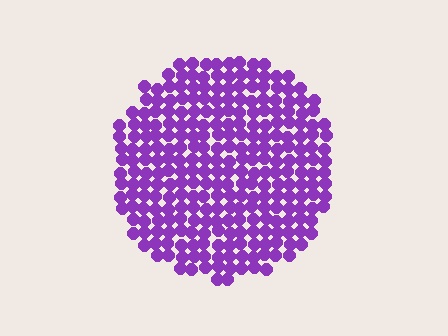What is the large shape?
The large shape is a circle.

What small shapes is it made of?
It is made of small circles.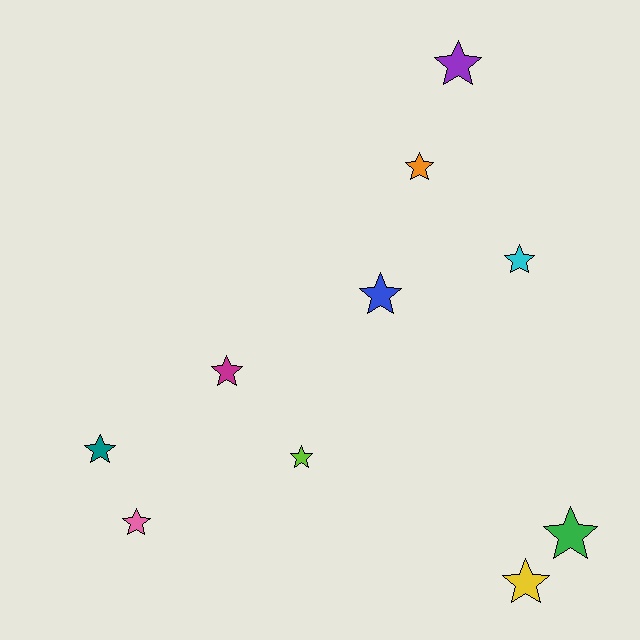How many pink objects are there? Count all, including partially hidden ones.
There is 1 pink object.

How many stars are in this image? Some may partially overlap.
There are 10 stars.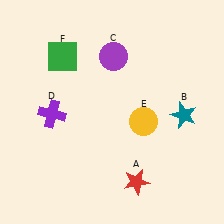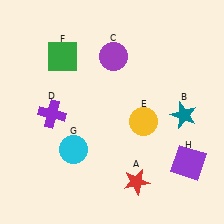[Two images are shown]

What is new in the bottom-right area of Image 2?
A purple square (H) was added in the bottom-right area of Image 2.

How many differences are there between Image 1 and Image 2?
There are 2 differences between the two images.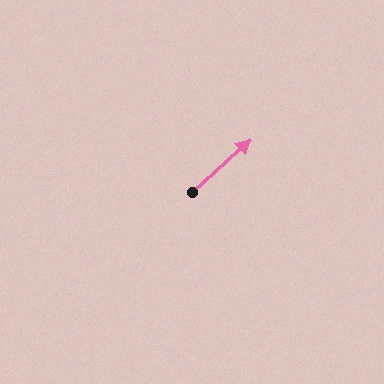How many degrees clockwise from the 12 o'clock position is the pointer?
Approximately 48 degrees.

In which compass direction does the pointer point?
Northeast.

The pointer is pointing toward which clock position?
Roughly 2 o'clock.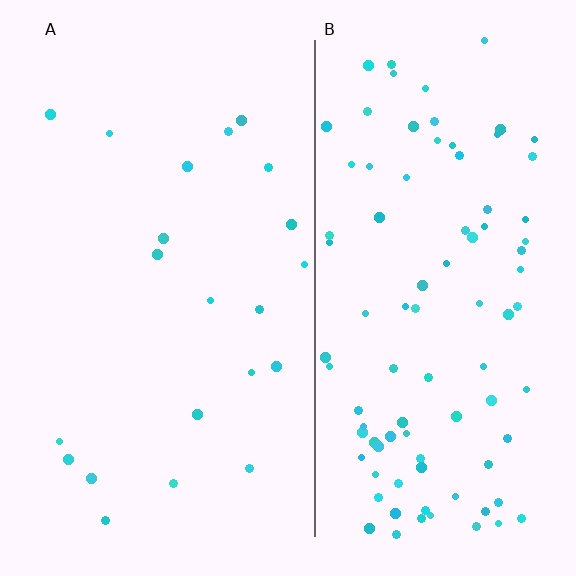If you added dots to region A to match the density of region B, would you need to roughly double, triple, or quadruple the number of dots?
Approximately quadruple.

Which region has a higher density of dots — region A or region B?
B (the right).